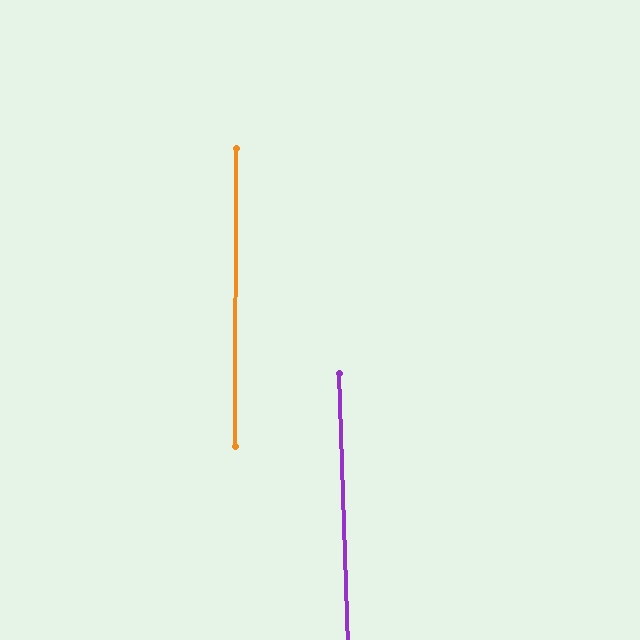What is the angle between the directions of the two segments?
Approximately 2 degrees.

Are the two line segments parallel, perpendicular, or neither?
Parallel — their directions differ by only 1.9°.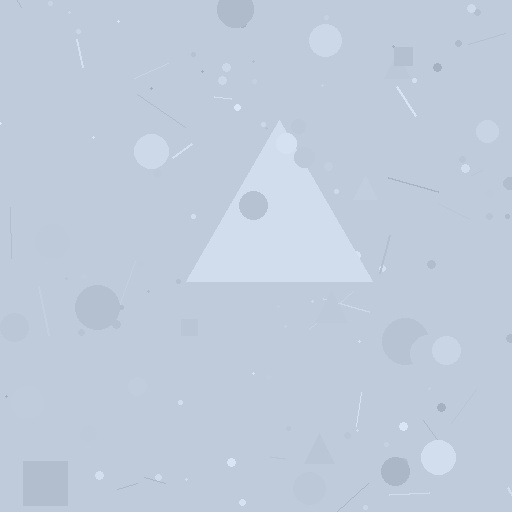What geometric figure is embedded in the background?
A triangle is embedded in the background.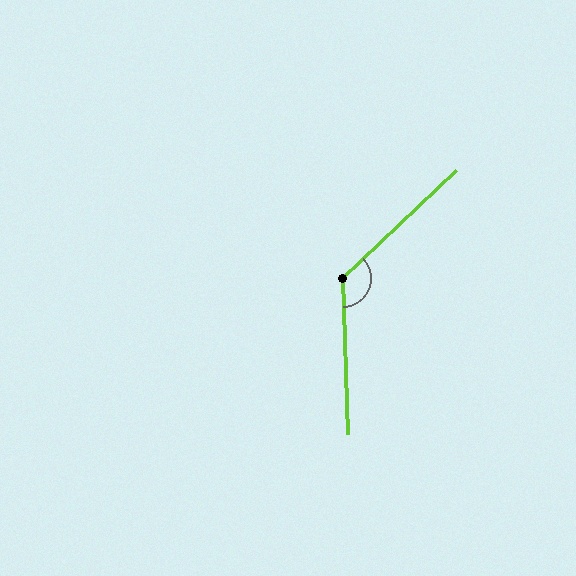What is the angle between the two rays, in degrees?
Approximately 132 degrees.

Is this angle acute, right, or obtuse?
It is obtuse.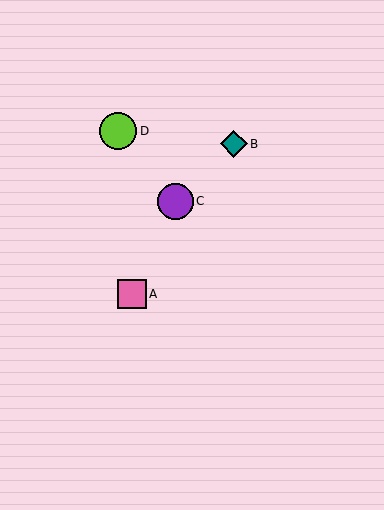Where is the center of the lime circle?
The center of the lime circle is at (118, 131).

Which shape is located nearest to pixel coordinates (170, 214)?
The purple circle (labeled C) at (175, 201) is nearest to that location.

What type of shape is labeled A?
Shape A is a pink square.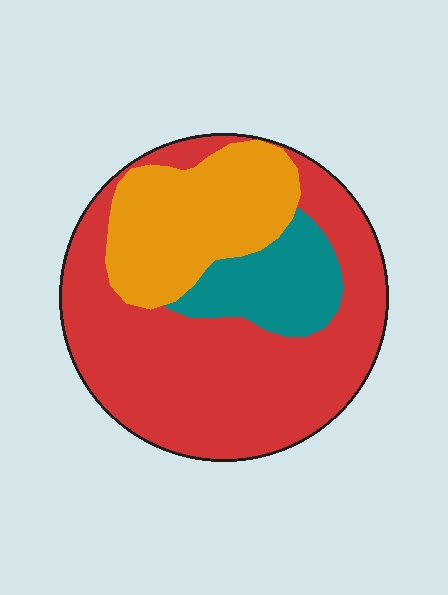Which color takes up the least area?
Teal, at roughly 15%.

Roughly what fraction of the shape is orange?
Orange takes up about one quarter (1/4) of the shape.